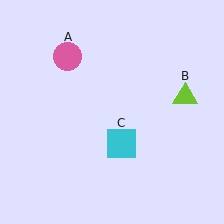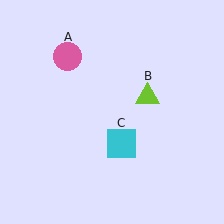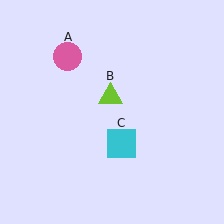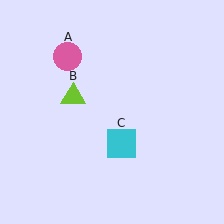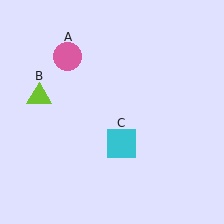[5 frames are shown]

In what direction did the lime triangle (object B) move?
The lime triangle (object B) moved left.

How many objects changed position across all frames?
1 object changed position: lime triangle (object B).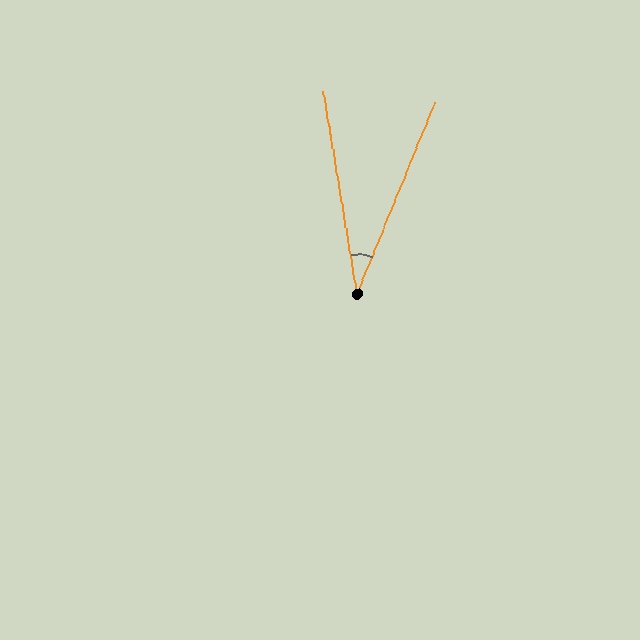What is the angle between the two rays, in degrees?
Approximately 32 degrees.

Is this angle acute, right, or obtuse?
It is acute.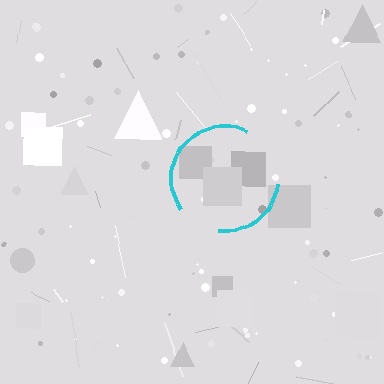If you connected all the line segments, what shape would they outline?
They would outline a circle.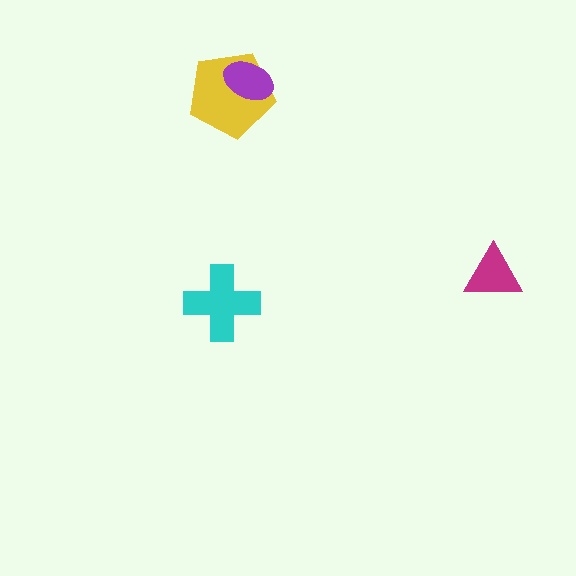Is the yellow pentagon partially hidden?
Yes, it is partially covered by another shape.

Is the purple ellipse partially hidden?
No, no other shape covers it.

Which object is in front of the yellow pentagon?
The purple ellipse is in front of the yellow pentagon.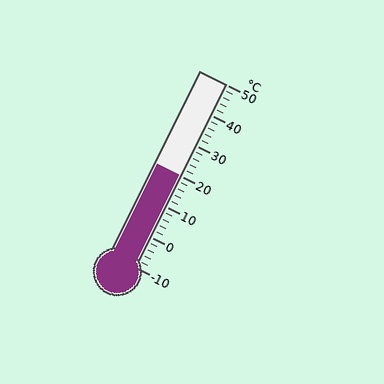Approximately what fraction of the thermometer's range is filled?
The thermometer is filled to approximately 50% of its range.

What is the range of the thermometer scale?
The thermometer scale ranges from -10°C to 50°C.